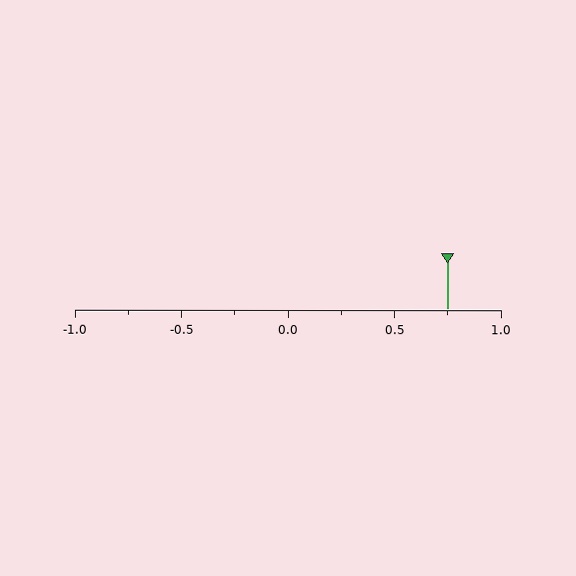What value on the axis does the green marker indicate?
The marker indicates approximately 0.75.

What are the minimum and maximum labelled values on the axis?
The axis runs from -1.0 to 1.0.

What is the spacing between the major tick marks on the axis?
The major ticks are spaced 0.5 apart.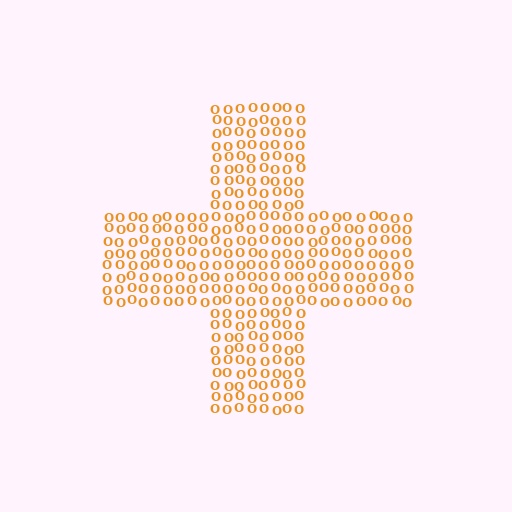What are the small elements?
The small elements are letter O's.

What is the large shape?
The large shape is a cross.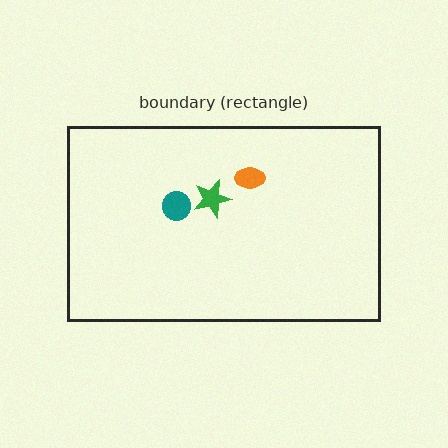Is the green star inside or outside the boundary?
Inside.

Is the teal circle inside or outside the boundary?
Inside.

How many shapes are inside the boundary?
3 inside, 0 outside.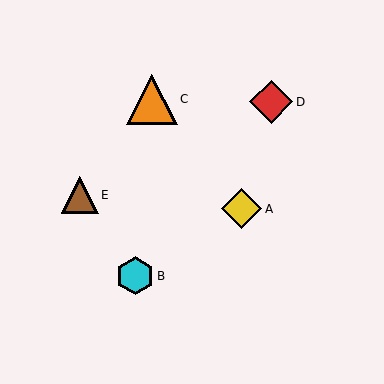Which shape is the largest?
The orange triangle (labeled C) is the largest.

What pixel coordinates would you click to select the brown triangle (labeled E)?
Click at (80, 195) to select the brown triangle E.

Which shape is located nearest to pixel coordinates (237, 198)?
The yellow diamond (labeled A) at (242, 209) is nearest to that location.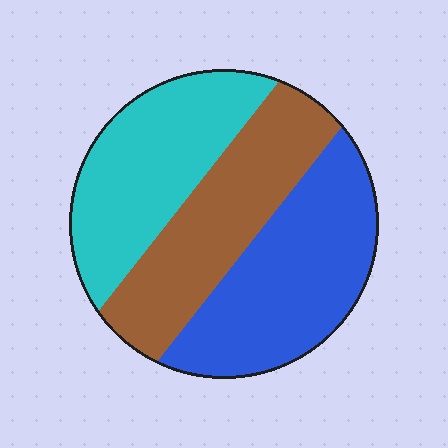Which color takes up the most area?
Blue, at roughly 35%.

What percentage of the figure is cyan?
Cyan takes up about one third (1/3) of the figure.